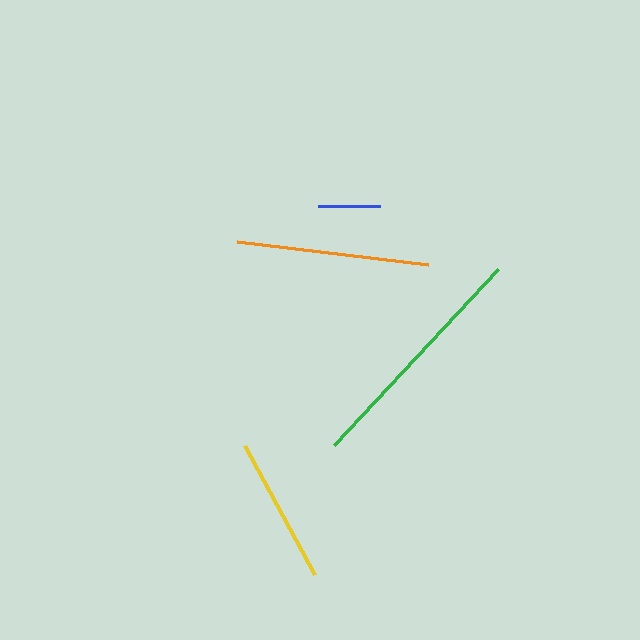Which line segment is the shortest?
The blue line is the shortest at approximately 62 pixels.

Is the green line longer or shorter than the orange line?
The green line is longer than the orange line.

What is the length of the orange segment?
The orange segment is approximately 193 pixels long.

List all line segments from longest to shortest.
From longest to shortest: green, orange, yellow, blue.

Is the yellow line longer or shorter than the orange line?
The orange line is longer than the yellow line.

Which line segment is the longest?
The green line is the longest at approximately 240 pixels.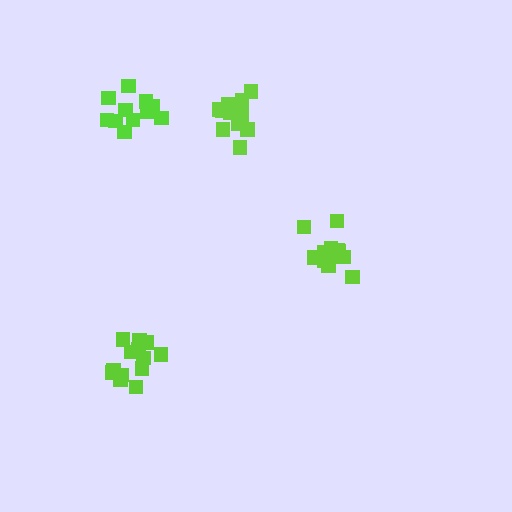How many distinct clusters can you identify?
There are 4 distinct clusters.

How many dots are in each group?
Group 1: 13 dots, Group 2: 13 dots, Group 3: 14 dots, Group 4: 11 dots (51 total).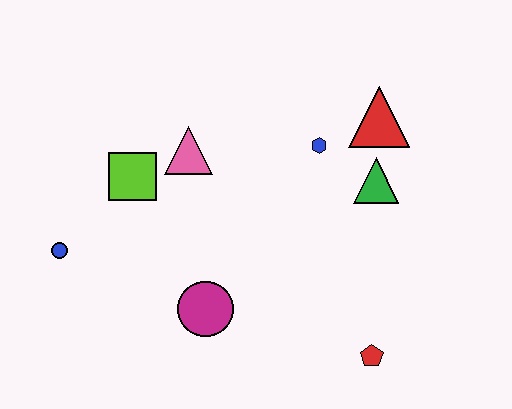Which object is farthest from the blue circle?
The red triangle is farthest from the blue circle.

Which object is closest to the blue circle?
The lime square is closest to the blue circle.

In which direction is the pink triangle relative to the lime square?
The pink triangle is to the right of the lime square.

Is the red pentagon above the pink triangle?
No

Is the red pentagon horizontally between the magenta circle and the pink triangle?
No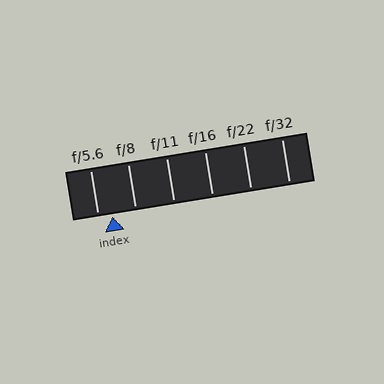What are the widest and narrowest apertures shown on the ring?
The widest aperture shown is f/5.6 and the narrowest is f/32.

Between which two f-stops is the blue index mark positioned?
The index mark is between f/5.6 and f/8.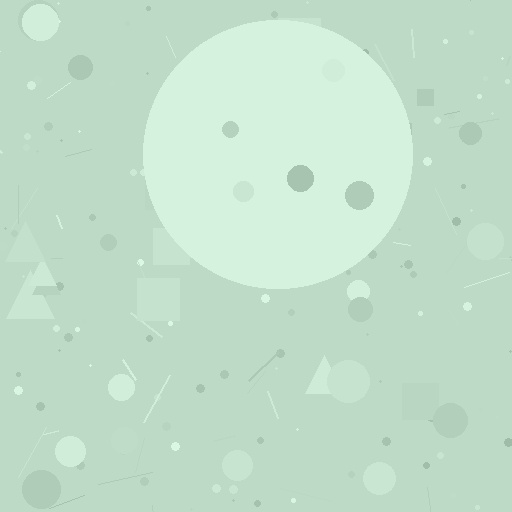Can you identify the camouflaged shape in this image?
The camouflaged shape is a circle.